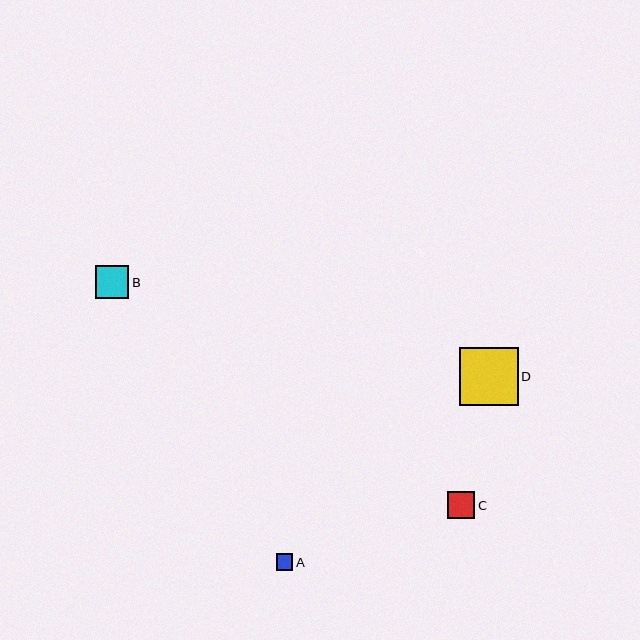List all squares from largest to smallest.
From largest to smallest: D, B, C, A.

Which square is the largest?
Square D is the largest with a size of approximately 59 pixels.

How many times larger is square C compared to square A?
Square C is approximately 1.6 times the size of square A.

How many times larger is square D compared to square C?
Square D is approximately 2.2 times the size of square C.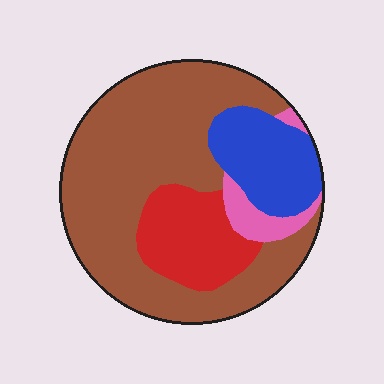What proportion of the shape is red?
Red covers 16% of the shape.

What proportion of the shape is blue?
Blue takes up less than a quarter of the shape.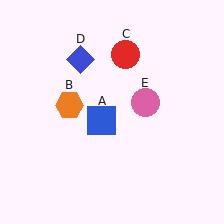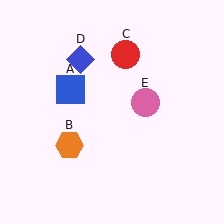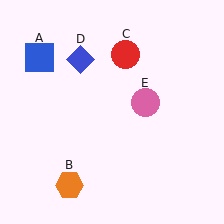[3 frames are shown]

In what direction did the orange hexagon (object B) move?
The orange hexagon (object B) moved down.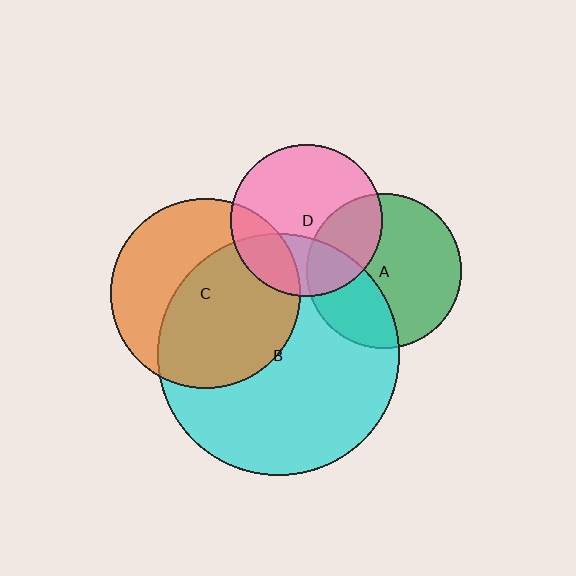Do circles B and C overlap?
Yes.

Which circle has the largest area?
Circle B (cyan).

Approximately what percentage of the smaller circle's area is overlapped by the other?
Approximately 60%.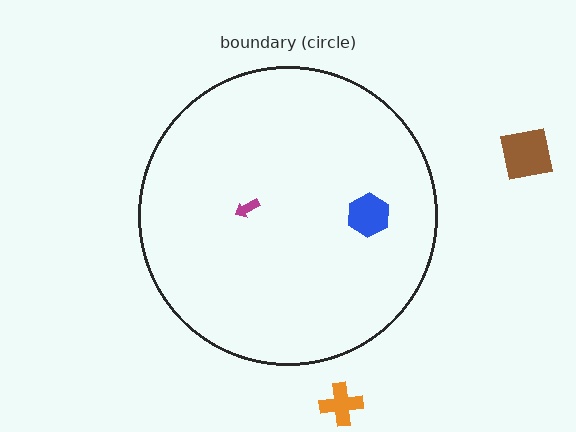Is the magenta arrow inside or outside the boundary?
Inside.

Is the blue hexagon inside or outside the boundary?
Inside.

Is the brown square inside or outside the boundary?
Outside.